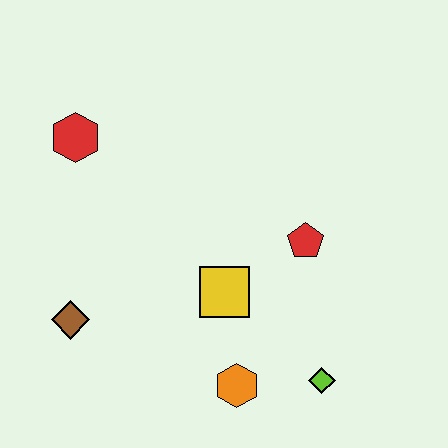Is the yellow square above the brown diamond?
Yes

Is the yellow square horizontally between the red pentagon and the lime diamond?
No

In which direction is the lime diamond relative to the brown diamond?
The lime diamond is to the right of the brown diamond.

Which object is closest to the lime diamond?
The orange hexagon is closest to the lime diamond.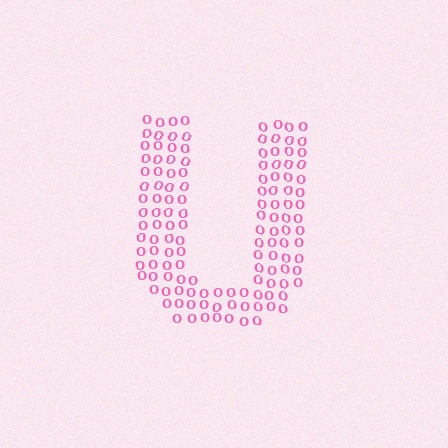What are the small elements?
The small elements are letter O's.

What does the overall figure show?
The overall figure shows the letter U.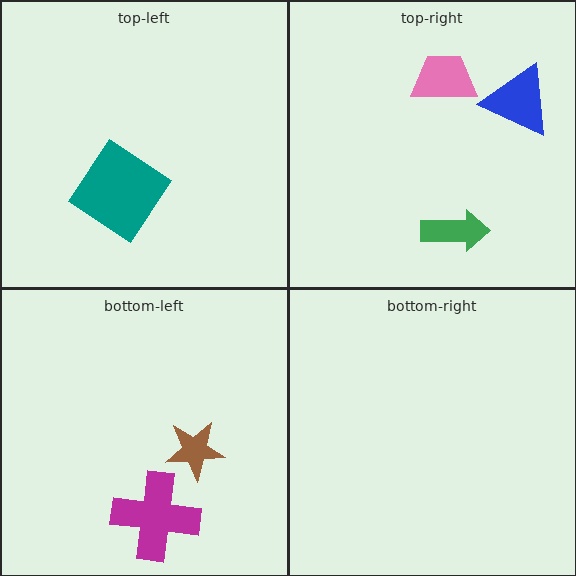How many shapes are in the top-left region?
1.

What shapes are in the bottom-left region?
The magenta cross, the brown star.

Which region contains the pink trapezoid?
The top-right region.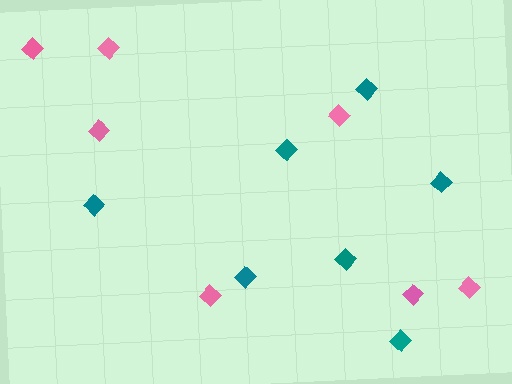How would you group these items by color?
There are 2 groups: one group of teal diamonds (7) and one group of pink diamonds (7).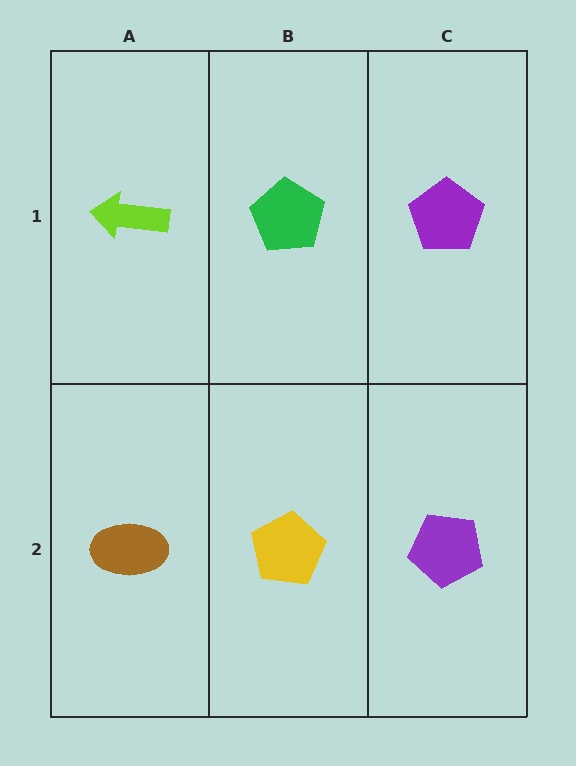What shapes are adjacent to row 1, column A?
A brown ellipse (row 2, column A), a green pentagon (row 1, column B).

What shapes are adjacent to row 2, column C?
A purple pentagon (row 1, column C), a yellow pentagon (row 2, column B).